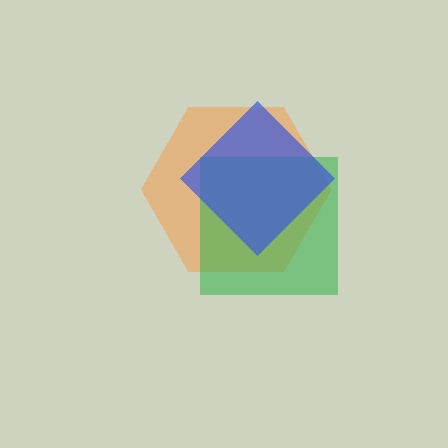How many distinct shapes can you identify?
There are 3 distinct shapes: an orange hexagon, a green square, a blue diamond.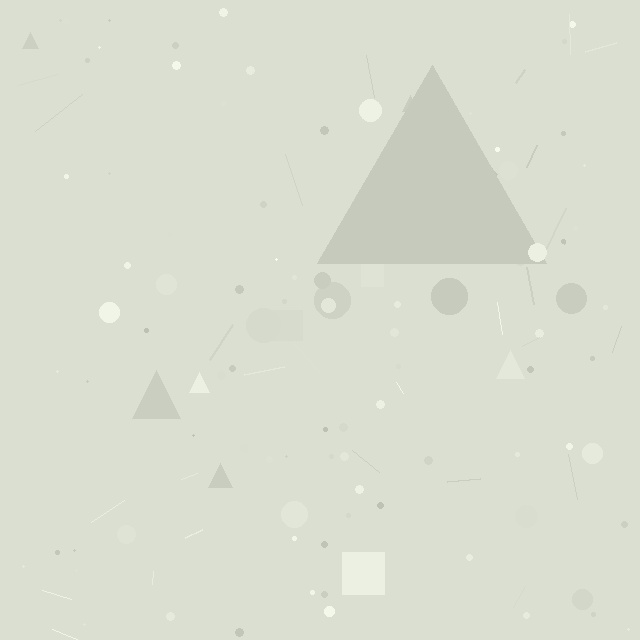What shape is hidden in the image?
A triangle is hidden in the image.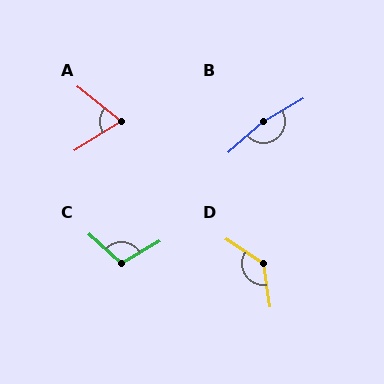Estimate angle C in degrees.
Approximately 107 degrees.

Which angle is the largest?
B, at approximately 168 degrees.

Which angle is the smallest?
A, at approximately 70 degrees.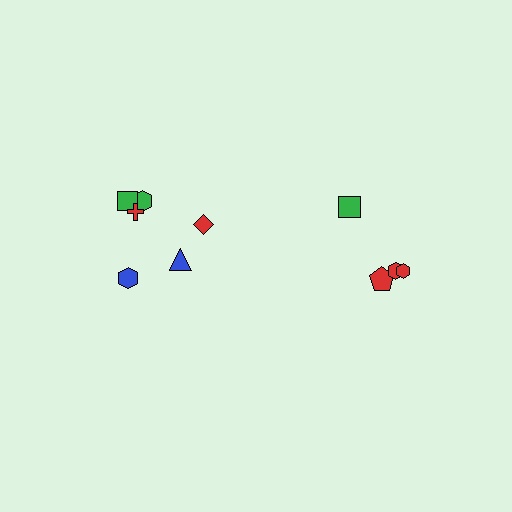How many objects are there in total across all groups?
There are 10 objects.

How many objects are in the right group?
There are 4 objects.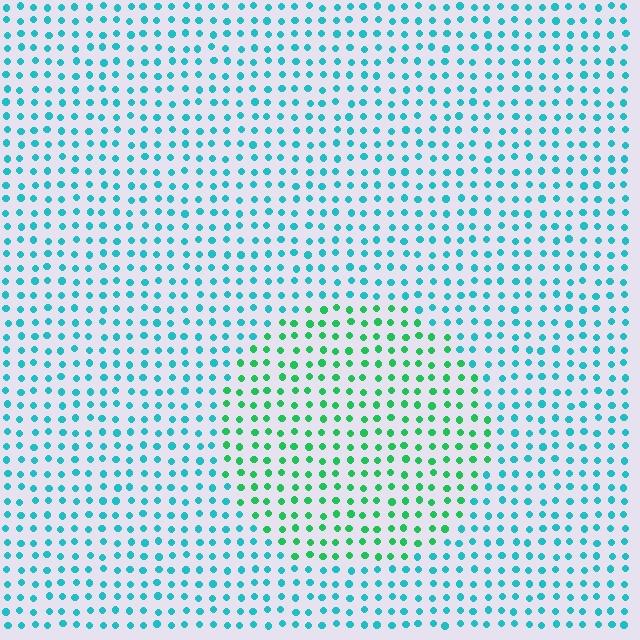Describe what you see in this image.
The image is filled with small cyan elements in a uniform arrangement. A circle-shaped region is visible where the elements are tinted to a slightly different hue, forming a subtle color boundary.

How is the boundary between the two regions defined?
The boundary is defined purely by a slight shift in hue (about 42 degrees). Spacing, size, and orientation are identical on both sides.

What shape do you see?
I see a circle.